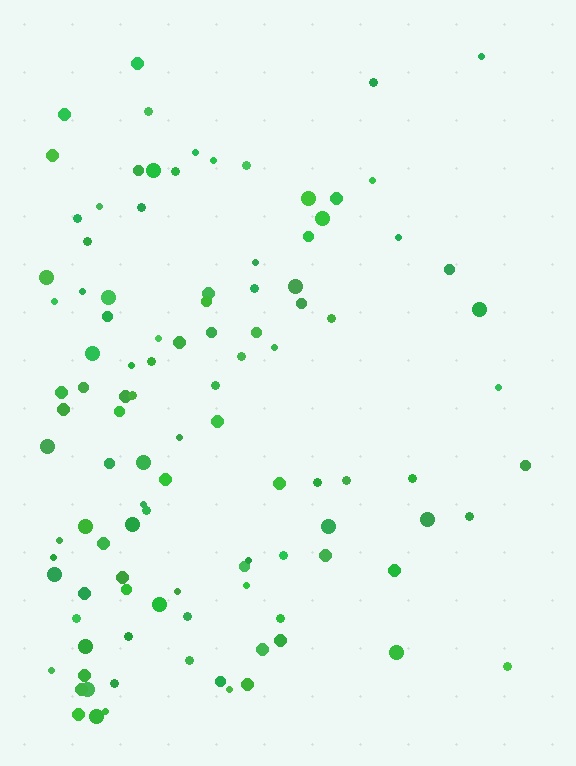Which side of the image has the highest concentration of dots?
The left.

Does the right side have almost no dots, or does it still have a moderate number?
Still a moderate number, just noticeably fewer than the left.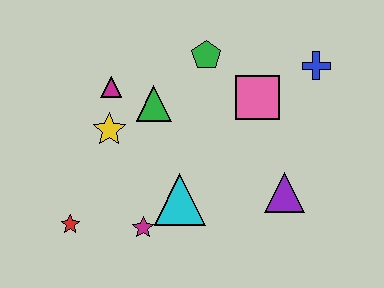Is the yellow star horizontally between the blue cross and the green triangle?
No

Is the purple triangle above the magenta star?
Yes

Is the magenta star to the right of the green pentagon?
No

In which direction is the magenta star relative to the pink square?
The magenta star is below the pink square.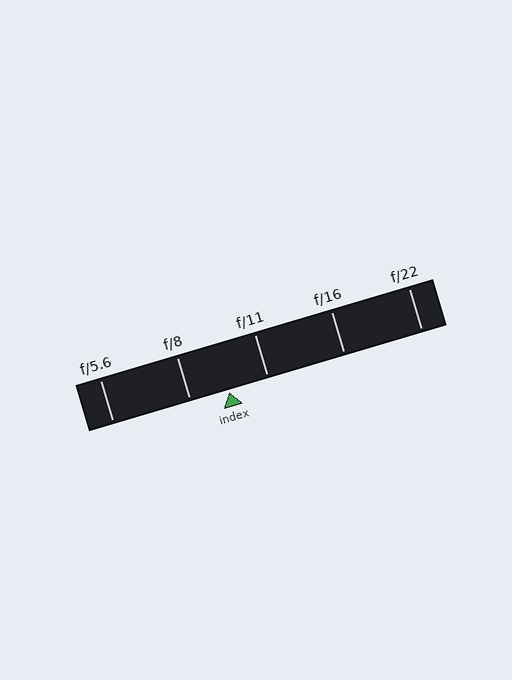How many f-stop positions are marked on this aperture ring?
There are 5 f-stop positions marked.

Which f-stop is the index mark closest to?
The index mark is closest to f/8.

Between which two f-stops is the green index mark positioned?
The index mark is between f/8 and f/11.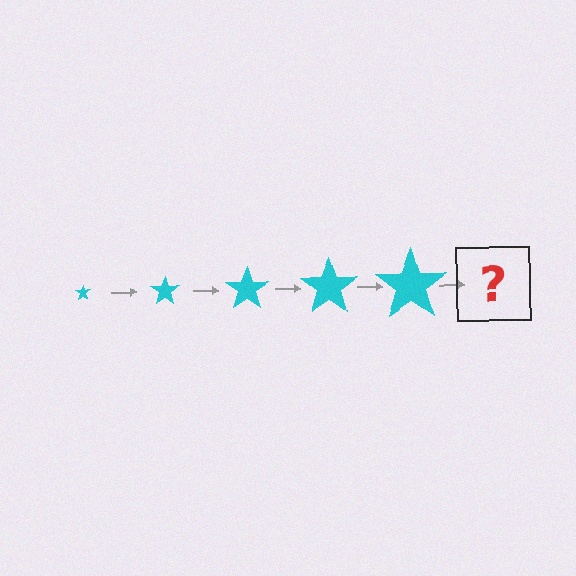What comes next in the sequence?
The next element should be a cyan star, larger than the previous one.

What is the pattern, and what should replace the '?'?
The pattern is that the star gets progressively larger each step. The '?' should be a cyan star, larger than the previous one.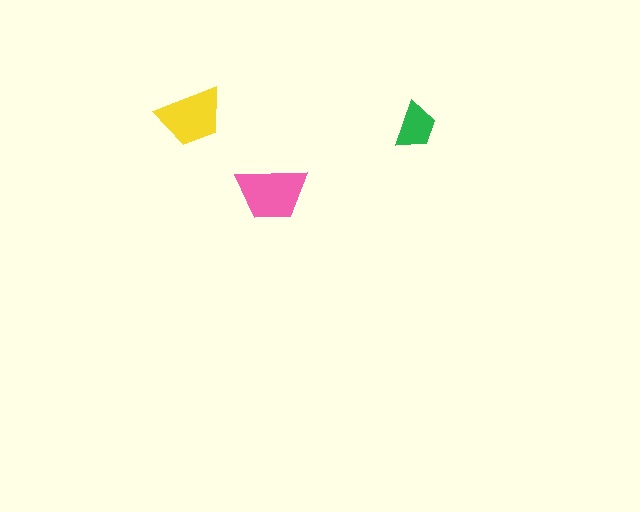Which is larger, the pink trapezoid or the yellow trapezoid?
The pink one.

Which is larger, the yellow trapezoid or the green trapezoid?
The yellow one.